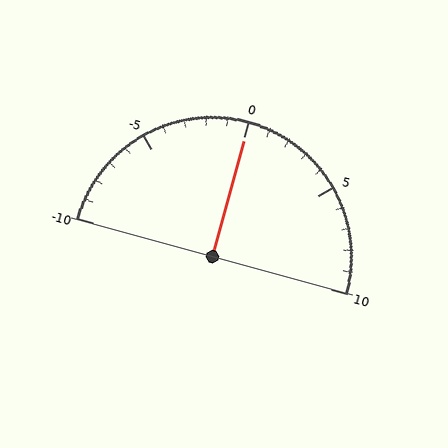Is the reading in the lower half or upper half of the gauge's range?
The reading is in the upper half of the range (-10 to 10).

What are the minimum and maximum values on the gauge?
The gauge ranges from -10 to 10.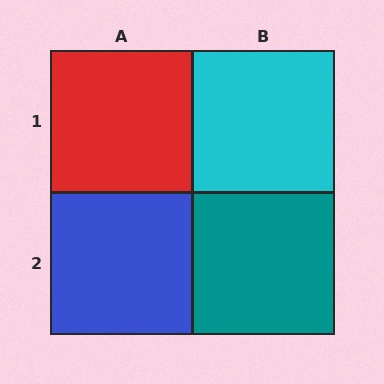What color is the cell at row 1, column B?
Cyan.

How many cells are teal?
1 cell is teal.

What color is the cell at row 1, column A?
Red.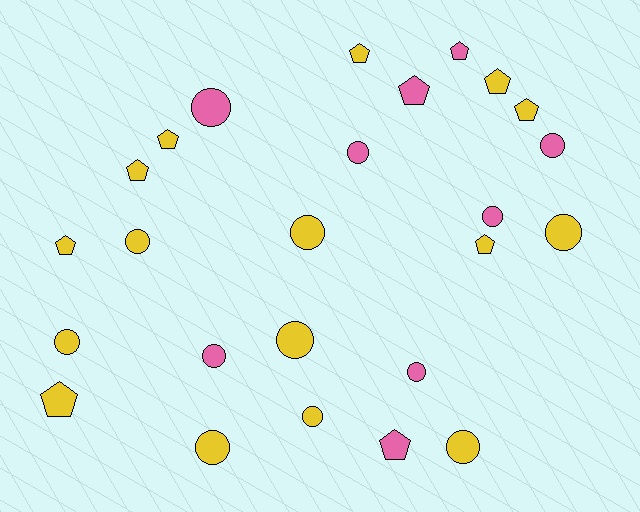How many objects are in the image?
There are 25 objects.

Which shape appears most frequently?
Circle, with 14 objects.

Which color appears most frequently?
Yellow, with 16 objects.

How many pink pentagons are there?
There are 3 pink pentagons.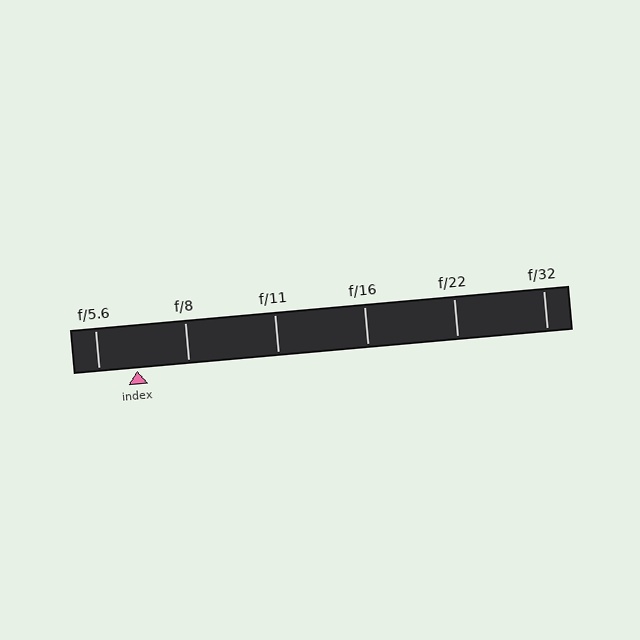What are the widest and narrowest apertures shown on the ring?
The widest aperture shown is f/5.6 and the narrowest is f/32.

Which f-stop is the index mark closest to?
The index mark is closest to f/5.6.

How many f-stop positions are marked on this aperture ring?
There are 6 f-stop positions marked.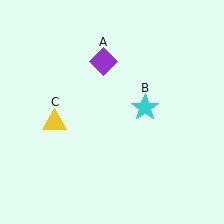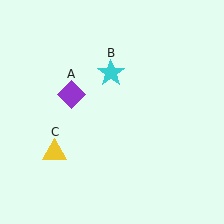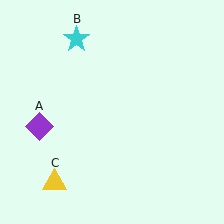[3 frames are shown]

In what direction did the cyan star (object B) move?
The cyan star (object B) moved up and to the left.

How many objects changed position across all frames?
3 objects changed position: purple diamond (object A), cyan star (object B), yellow triangle (object C).